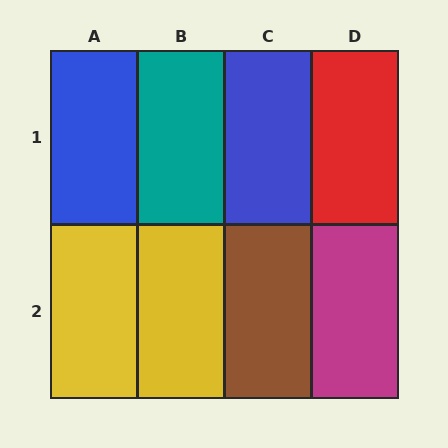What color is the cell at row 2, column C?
Brown.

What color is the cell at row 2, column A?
Yellow.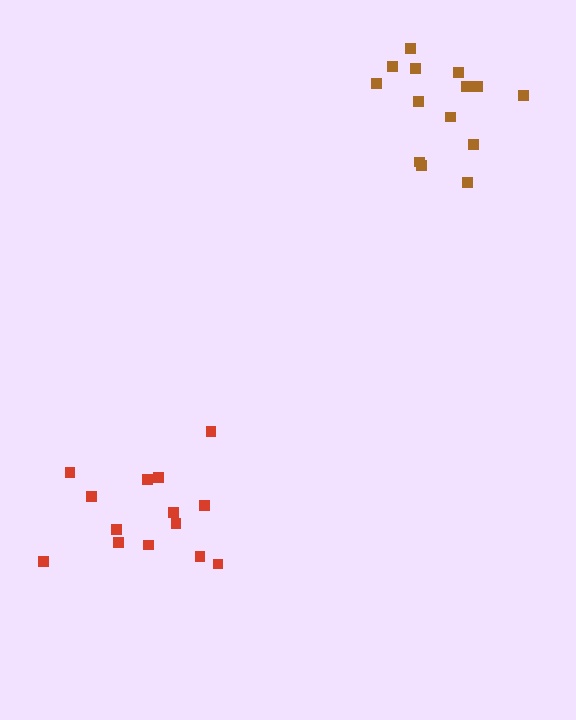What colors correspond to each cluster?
The clusters are colored: red, brown.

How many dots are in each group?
Group 1: 14 dots, Group 2: 14 dots (28 total).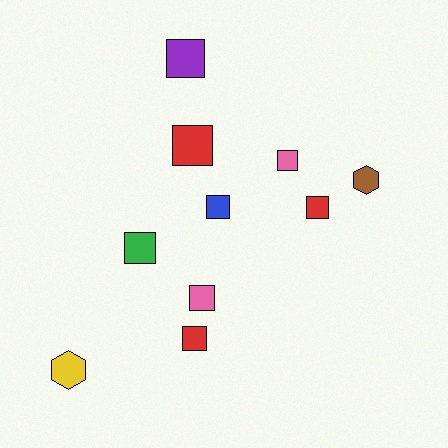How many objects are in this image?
There are 10 objects.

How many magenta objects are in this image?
There are no magenta objects.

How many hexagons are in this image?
There are 2 hexagons.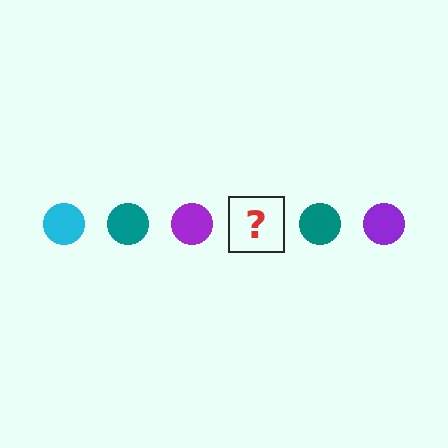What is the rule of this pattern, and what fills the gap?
The rule is that the pattern cycles through cyan, teal, purple circles. The gap should be filled with a cyan circle.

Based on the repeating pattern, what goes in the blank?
The blank should be a cyan circle.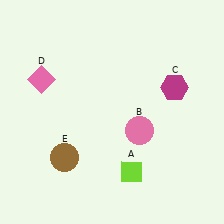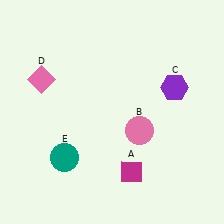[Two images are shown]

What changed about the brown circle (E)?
In Image 1, E is brown. In Image 2, it changed to teal.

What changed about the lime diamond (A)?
In Image 1, A is lime. In Image 2, it changed to magenta.